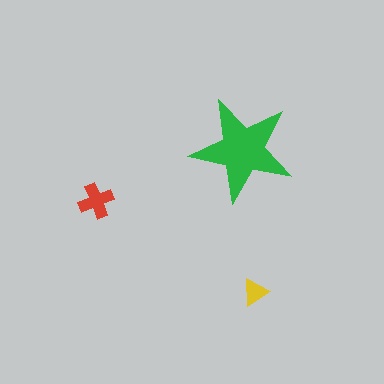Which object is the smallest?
The yellow triangle.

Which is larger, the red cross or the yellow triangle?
The red cross.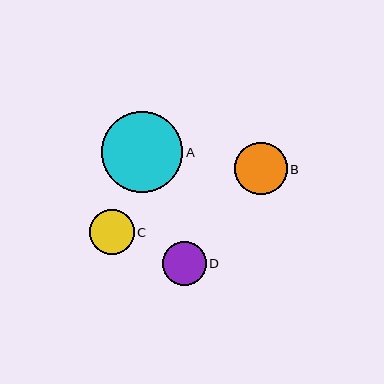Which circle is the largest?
Circle A is the largest with a size of approximately 81 pixels.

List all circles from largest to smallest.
From largest to smallest: A, B, C, D.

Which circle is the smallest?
Circle D is the smallest with a size of approximately 44 pixels.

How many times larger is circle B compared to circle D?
Circle B is approximately 1.2 times the size of circle D.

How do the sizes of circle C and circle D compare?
Circle C and circle D are approximately the same size.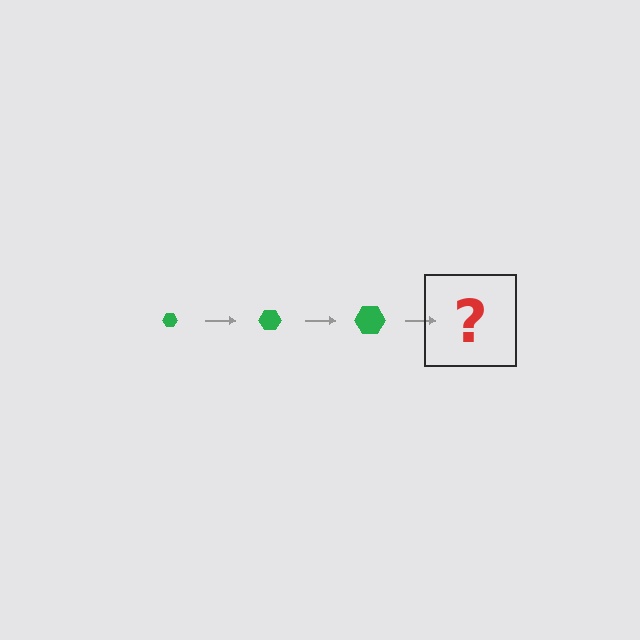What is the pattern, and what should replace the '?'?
The pattern is that the hexagon gets progressively larger each step. The '?' should be a green hexagon, larger than the previous one.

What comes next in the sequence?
The next element should be a green hexagon, larger than the previous one.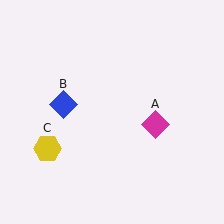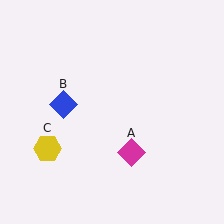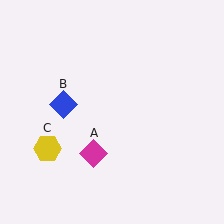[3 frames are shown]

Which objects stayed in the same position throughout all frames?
Blue diamond (object B) and yellow hexagon (object C) remained stationary.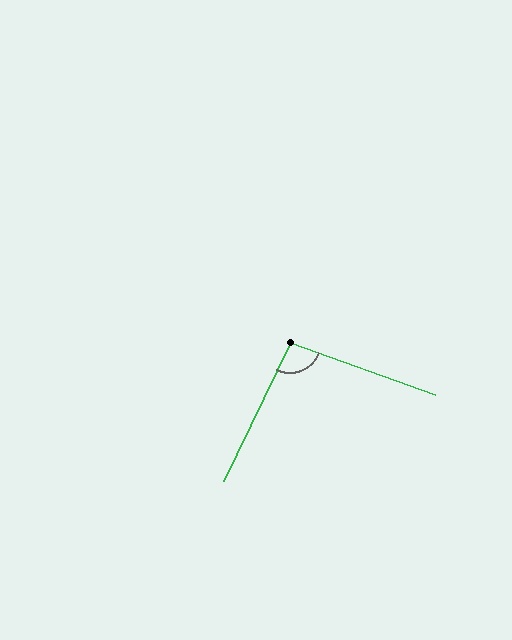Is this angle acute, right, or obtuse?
It is obtuse.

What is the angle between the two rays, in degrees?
Approximately 96 degrees.